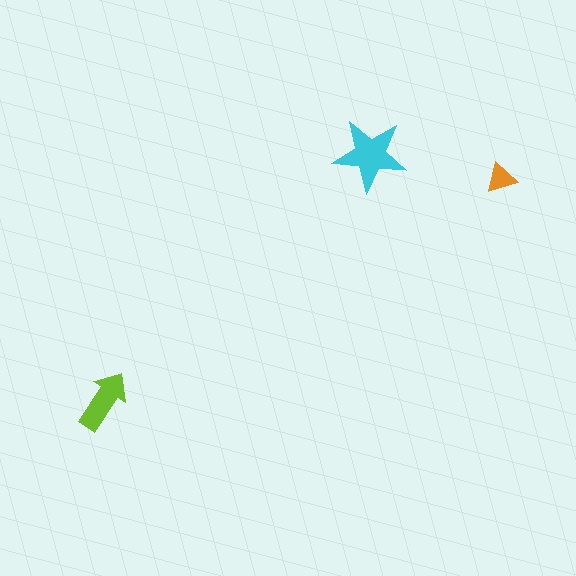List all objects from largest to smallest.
The cyan star, the lime arrow, the orange triangle.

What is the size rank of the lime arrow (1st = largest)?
2nd.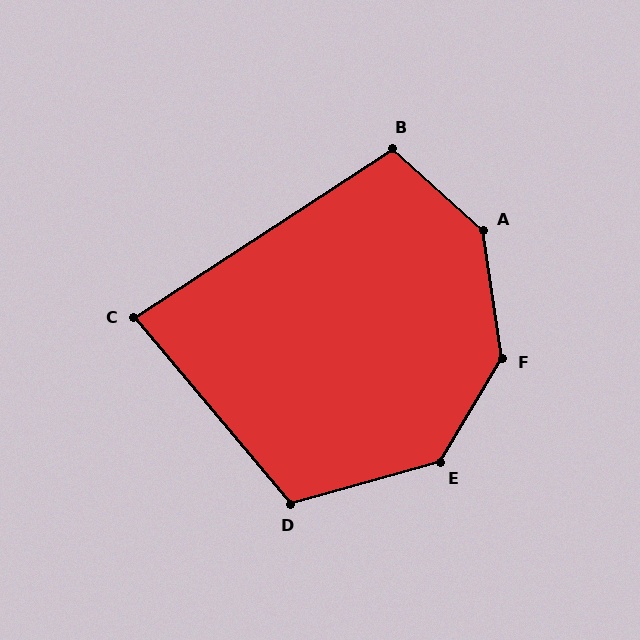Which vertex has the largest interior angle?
F, at approximately 141 degrees.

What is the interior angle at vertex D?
Approximately 115 degrees (obtuse).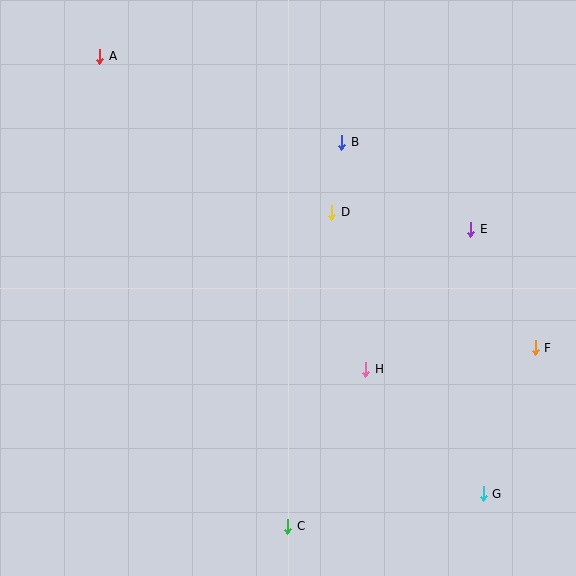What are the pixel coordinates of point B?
Point B is at (342, 142).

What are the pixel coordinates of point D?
Point D is at (332, 212).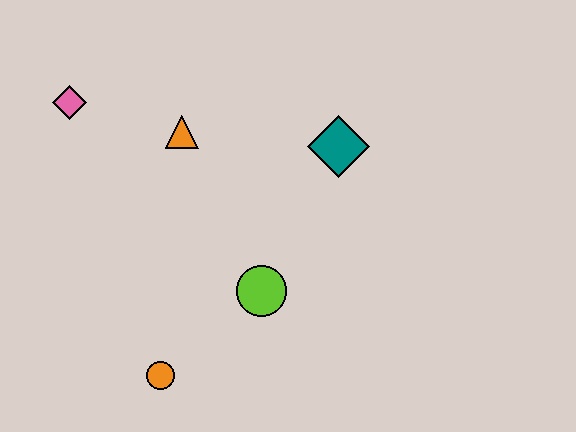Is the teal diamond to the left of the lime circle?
No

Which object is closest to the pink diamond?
The orange triangle is closest to the pink diamond.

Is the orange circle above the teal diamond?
No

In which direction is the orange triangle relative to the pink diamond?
The orange triangle is to the right of the pink diamond.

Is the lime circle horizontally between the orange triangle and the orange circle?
No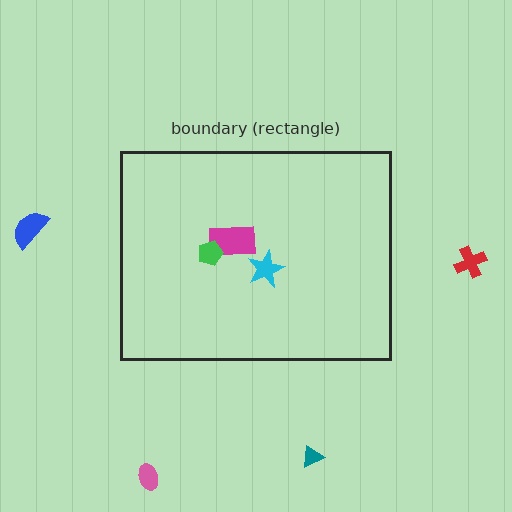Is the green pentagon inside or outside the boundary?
Inside.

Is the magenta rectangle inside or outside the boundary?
Inside.